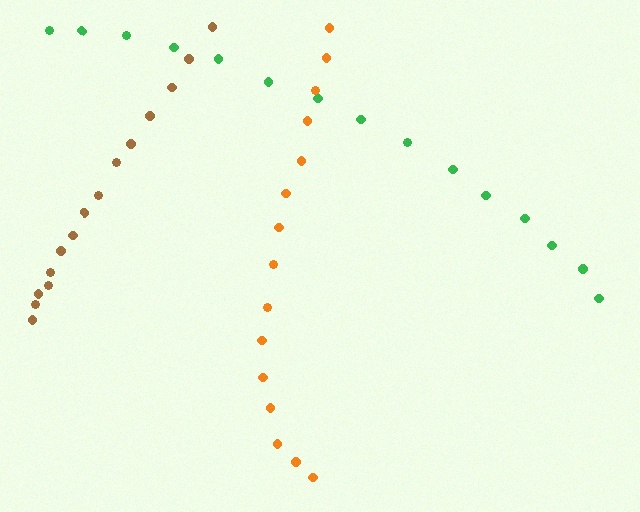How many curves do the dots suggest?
There are 3 distinct paths.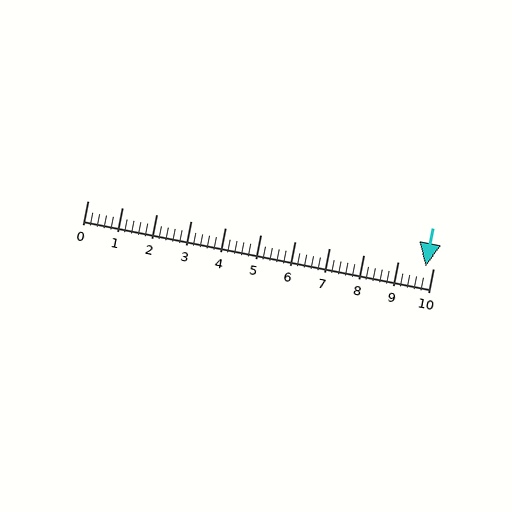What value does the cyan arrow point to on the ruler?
The cyan arrow points to approximately 9.8.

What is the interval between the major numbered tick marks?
The major tick marks are spaced 1 units apart.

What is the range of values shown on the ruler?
The ruler shows values from 0 to 10.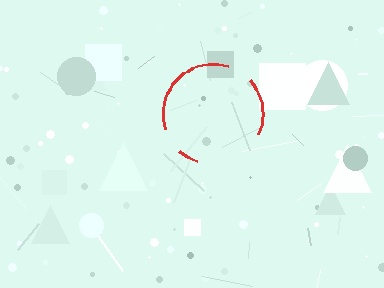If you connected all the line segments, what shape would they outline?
They would outline a circle.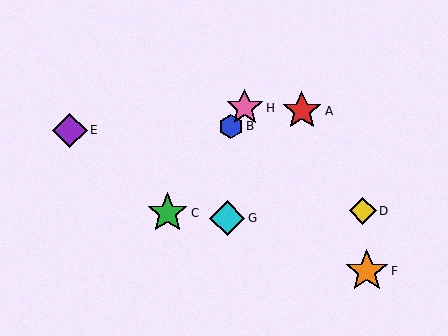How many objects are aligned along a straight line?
3 objects (B, C, H) are aligned along a straight line.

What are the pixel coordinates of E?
Object E is at (70, 130).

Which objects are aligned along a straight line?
Objects B, C, H are aligned along a straight line.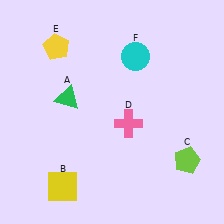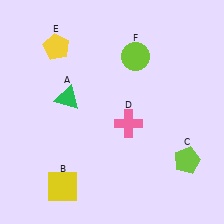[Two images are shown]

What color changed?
The circle (F) changed from cyan in Image 1 to lime in Image 2.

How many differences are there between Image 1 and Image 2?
There is 1 difference between the two images.